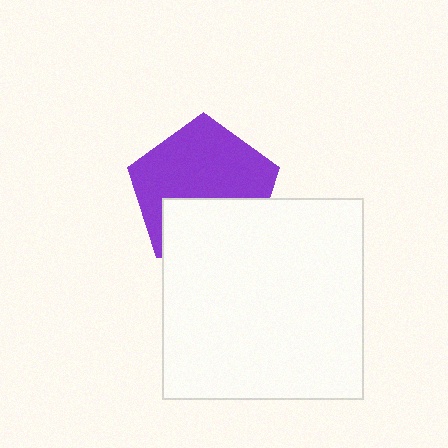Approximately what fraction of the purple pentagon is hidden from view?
Roughly 39% of the purple pentagon is hidden behind the white square.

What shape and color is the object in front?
The object in front is a white square.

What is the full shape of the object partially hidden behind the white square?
The partially hidden object is a purple pentagon.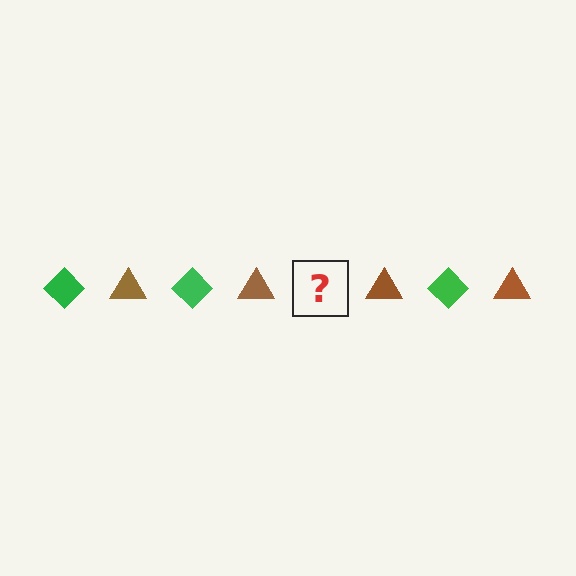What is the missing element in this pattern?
The missing element is a green diamond.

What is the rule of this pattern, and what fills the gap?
The rule is that the pattern alternates between green diamond and brown triangle. The gap should be filled with a green diamond.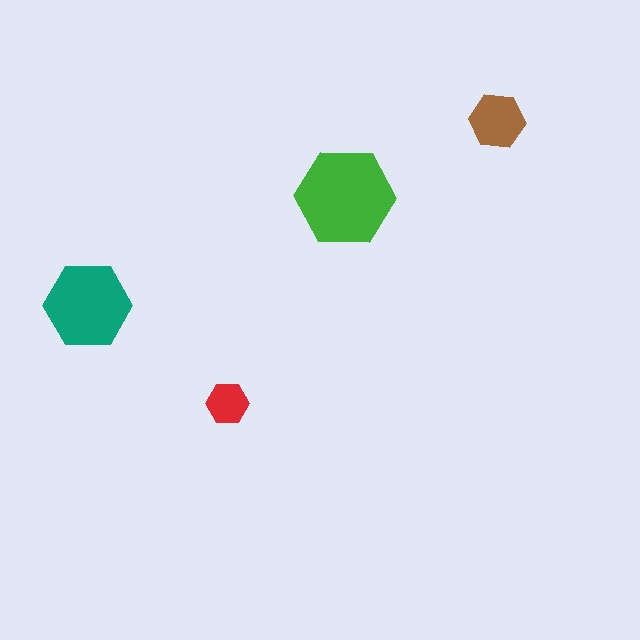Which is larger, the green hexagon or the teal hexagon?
The green one.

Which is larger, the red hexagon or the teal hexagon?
The teal one.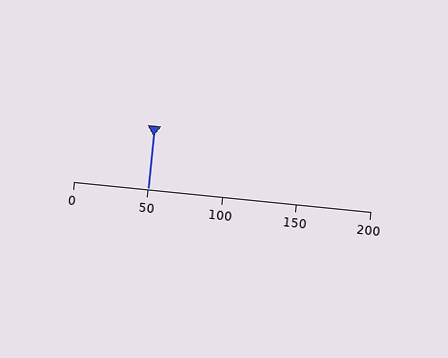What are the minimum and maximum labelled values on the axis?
The axis runs from 0 to 200.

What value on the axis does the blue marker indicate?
The marker indicates approximately 50.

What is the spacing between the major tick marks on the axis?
The major ticks are spaced 50 apart.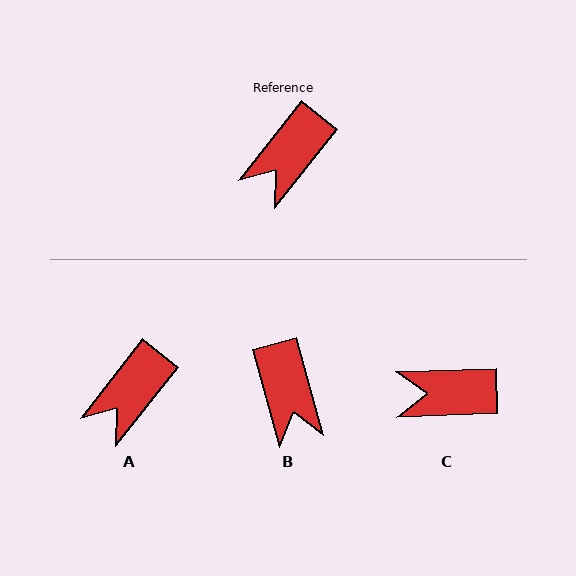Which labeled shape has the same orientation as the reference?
A.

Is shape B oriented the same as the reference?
No, it is off by about 53 degrees.